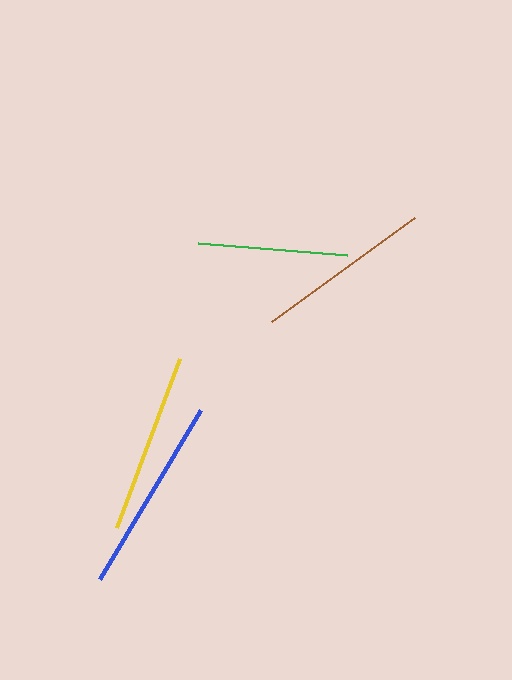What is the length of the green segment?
The green segment is approximately 149 pixels long.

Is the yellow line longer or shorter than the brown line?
The yellow line is longer than the brown line.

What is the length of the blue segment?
The blue segment is approximately 197 pixels long.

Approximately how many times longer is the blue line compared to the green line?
The blue line is approximately 1.3 times the length of the green line.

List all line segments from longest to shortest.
From longest to shortest: blue, yellow, brown, green.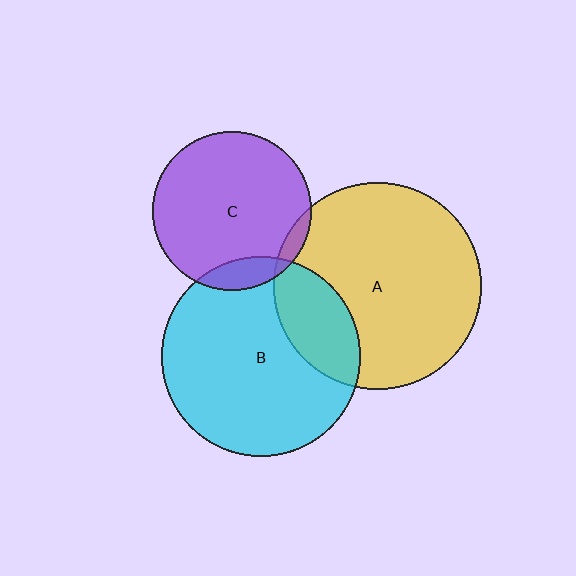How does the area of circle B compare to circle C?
Approximately 1.6 times.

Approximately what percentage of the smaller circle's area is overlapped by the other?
Approximately 10%.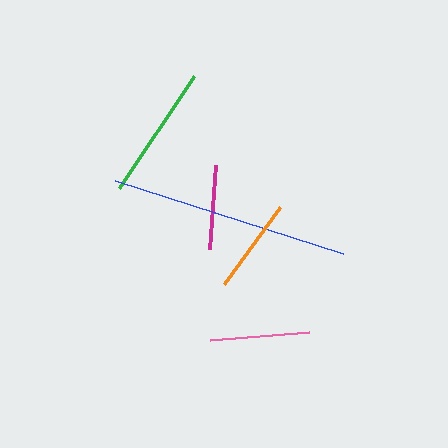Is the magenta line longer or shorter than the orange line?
The orange line is longer than the magenta line.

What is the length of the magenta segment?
The magenta segment is approximately 84 pixels long.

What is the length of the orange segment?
The orange segment is approximately 96 pixels long.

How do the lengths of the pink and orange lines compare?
The pink and orange lines are approximately the same length.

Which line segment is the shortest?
The magenta line is the shortest at approximately 84 pixels.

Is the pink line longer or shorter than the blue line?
The blue line is longer than the pink line.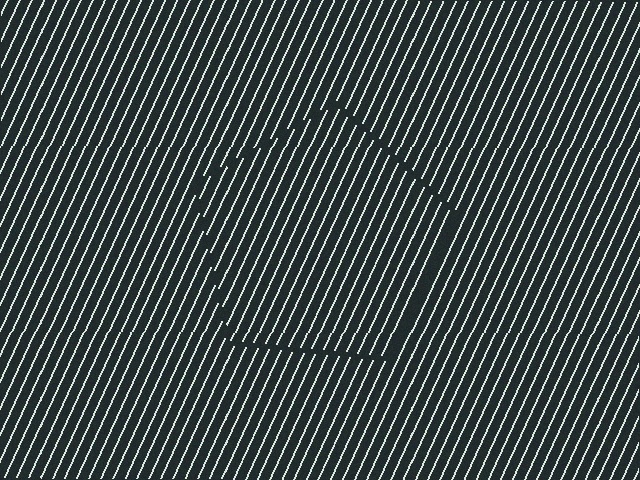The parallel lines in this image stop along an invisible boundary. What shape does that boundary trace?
An illusory pentagon. The interior of the shape contains the same grating, shifted by half a period — the contour is defined by the phase discontinuity where line-ends from the inner and outer gratings abut.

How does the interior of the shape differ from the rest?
The interior of the shape contains the same grating, shifted by half a period — the contour is defined by the phase discontinuity where line-ends from the inner and outer gratings abut.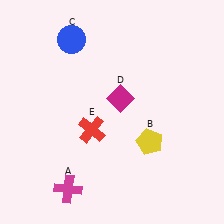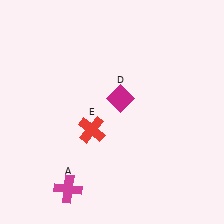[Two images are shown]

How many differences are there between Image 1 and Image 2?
There are 2 differences between the two images.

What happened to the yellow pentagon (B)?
The yellow pentagon (B) was removed in Image 2. It was in the bottom-right area of Image 1.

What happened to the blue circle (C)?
The blue circle (C) was removed in Image 2. It was in the top-left area of Image 1.